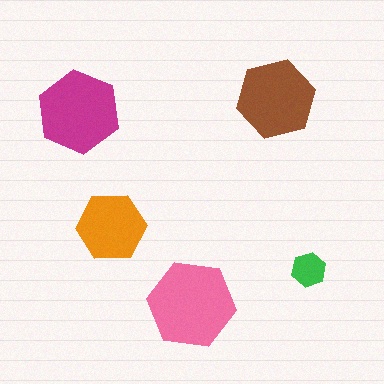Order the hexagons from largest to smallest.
the pink one, the magenta one, the brown one, the orange one, the green one.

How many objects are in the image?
There are 5 objects in the image.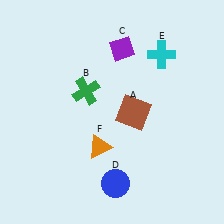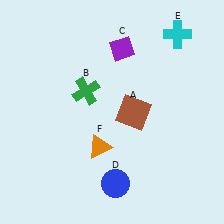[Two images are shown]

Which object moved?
The cyan cross (E) moved up.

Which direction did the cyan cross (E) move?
The cyan cross (E) moved up.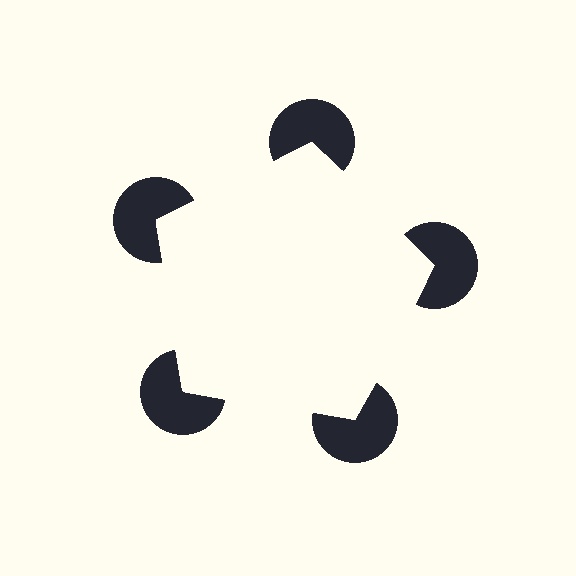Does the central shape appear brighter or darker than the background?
It typically appears slightly brighter than the background, even though no actual brightness change is drawn.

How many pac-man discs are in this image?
There are 5 — one at each vertex of the illusory pentagon.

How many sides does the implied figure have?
5 sides.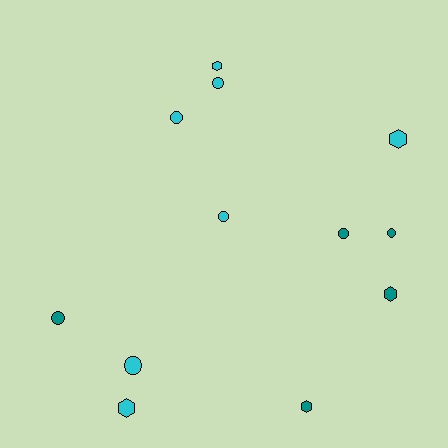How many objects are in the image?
There are 12 objects.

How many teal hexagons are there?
There are 2 teal hexagons.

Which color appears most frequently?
Cyan, with 7 objects.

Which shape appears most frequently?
Circle, with 7 objects.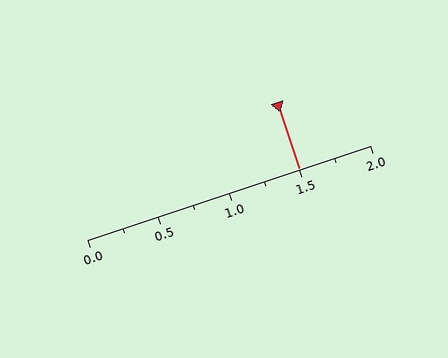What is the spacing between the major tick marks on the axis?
The major ticks are spaced 0.5 apart.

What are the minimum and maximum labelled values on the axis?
The axis runs from 0.0 to 2.0.